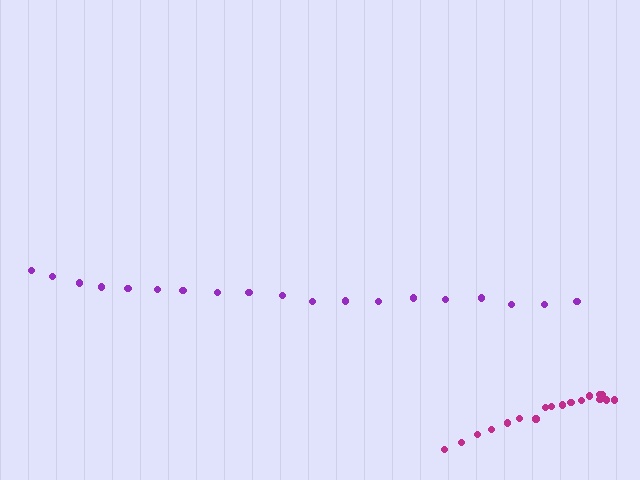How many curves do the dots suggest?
There are 2 distinct paths.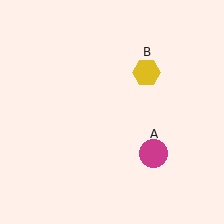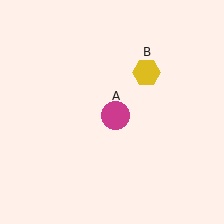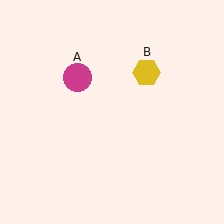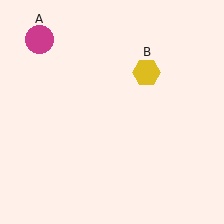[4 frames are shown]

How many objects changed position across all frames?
1 object changed position: magenta circle (object A).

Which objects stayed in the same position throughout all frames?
Yellow hexagon (object B) remained stationary.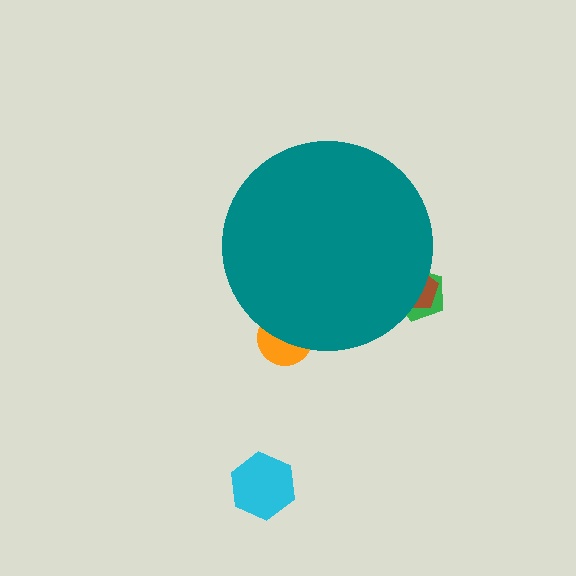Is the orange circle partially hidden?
Yes, the orange circle is partially hidden behind the teal circle.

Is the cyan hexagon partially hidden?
No, the cyan hexagon is fully visible.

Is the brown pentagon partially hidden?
Yes, the brown pentagon is partially hidden behind the teal circle.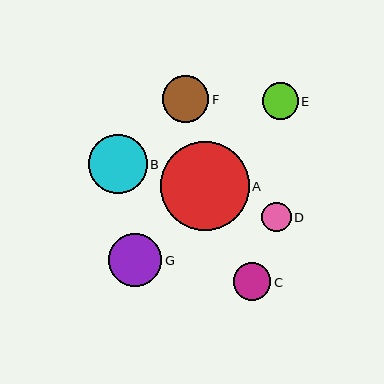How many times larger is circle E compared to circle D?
Circle E is approximately 1.2 times the size of circle D.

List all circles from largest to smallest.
From largest to smallest: A, B, G, F, C, E, D.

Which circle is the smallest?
Circle D is the smallest with a size of approximately 30 pixels.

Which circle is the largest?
Circle A is the largest with a size of approximately 89 pixels.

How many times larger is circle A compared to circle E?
Circle A is approximately 2.5 times the size of circle E.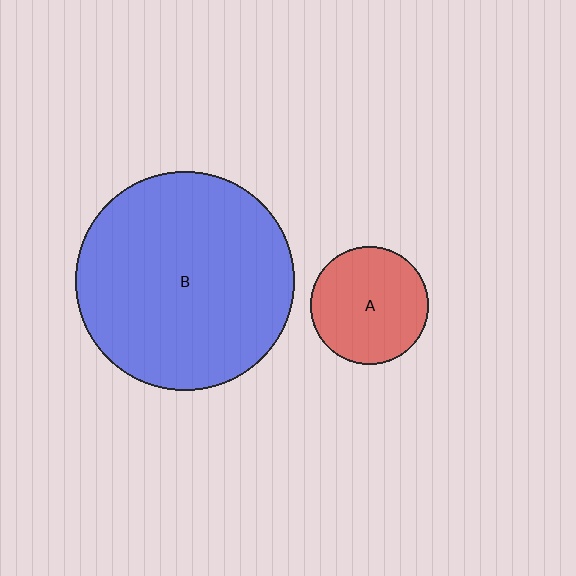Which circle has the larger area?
Circle B (blue).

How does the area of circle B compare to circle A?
Approximately 3.5 times.